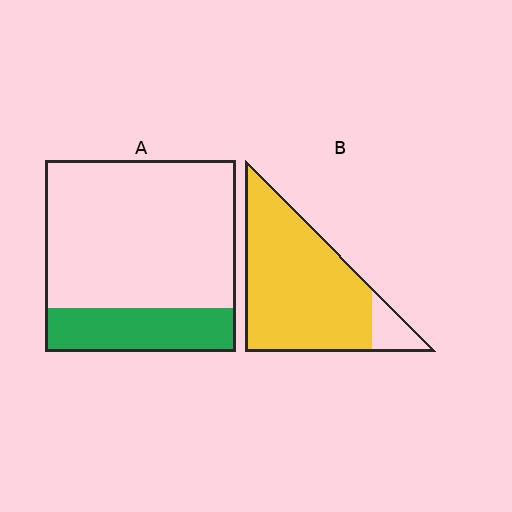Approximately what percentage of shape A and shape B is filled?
A is approximately 25% and B is approximately 90%.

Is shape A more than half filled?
No.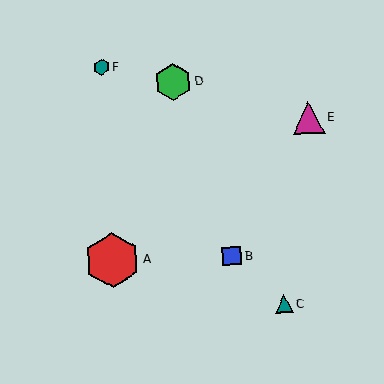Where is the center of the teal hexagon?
The center of the teal hexagon is at (101, 67).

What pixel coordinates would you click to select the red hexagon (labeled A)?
Click at (112, 260) to select the red hexagon A.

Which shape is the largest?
The red hexagon (labeled A) is the largest.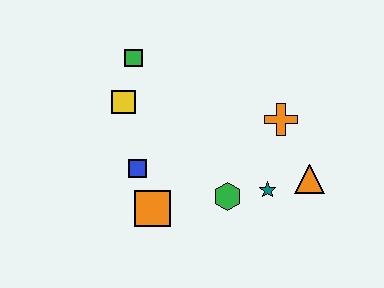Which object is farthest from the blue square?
The orange triangle is farthest from the blue square.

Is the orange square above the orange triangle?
No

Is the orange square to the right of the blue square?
Yes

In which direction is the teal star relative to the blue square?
The teal star is to the right of the blue square.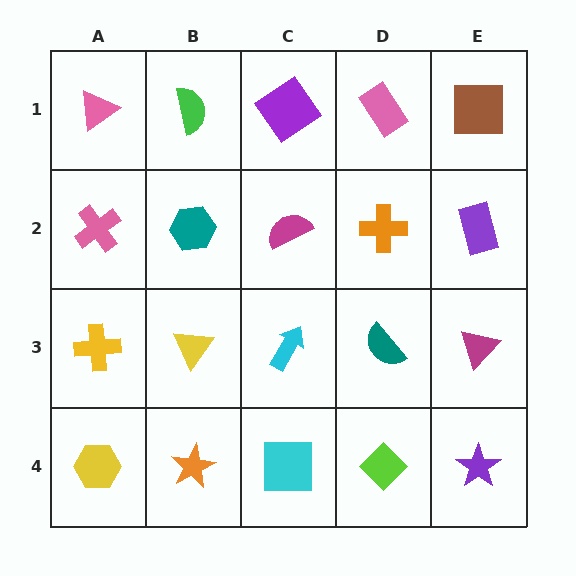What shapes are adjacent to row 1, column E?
A purple rectangle (row 2, column E), a pink rectangle (row 1, column D).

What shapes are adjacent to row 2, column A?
A pink triangle (row 1, column A), a yellow cross (row 3, column A), a teal hexagon (row 2, column B).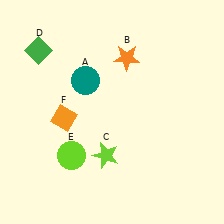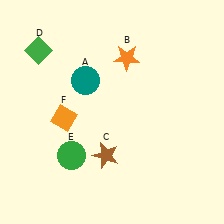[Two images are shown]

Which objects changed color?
C changed from lime to brown. E changed from lime to green.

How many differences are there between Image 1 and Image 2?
There are 2 differences between the two images.